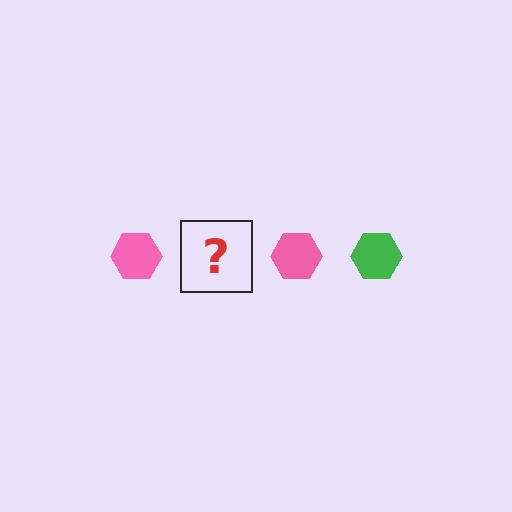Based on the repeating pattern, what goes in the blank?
The blank should be a green hexagon.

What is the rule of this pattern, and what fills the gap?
The rule is that the pattern cycles through pink, green hexagons. The gap should be filled with a green hexagon.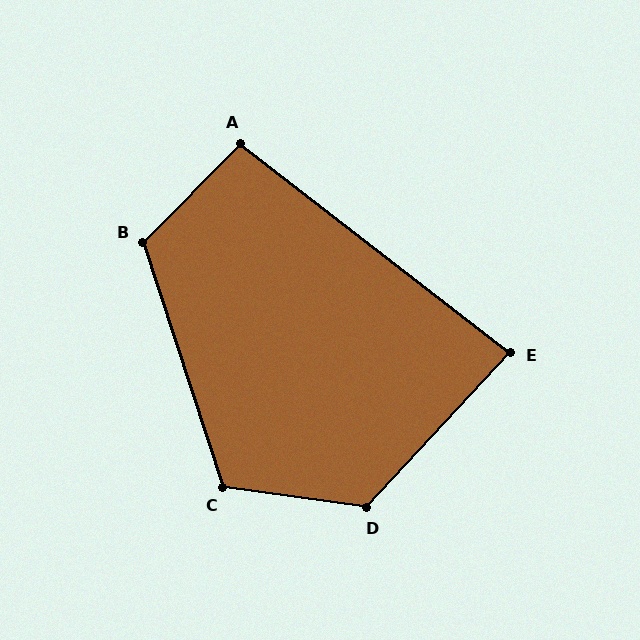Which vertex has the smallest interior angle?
E, at approximately 85 degrees.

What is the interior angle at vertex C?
Approximately 116 degrees (obtuse).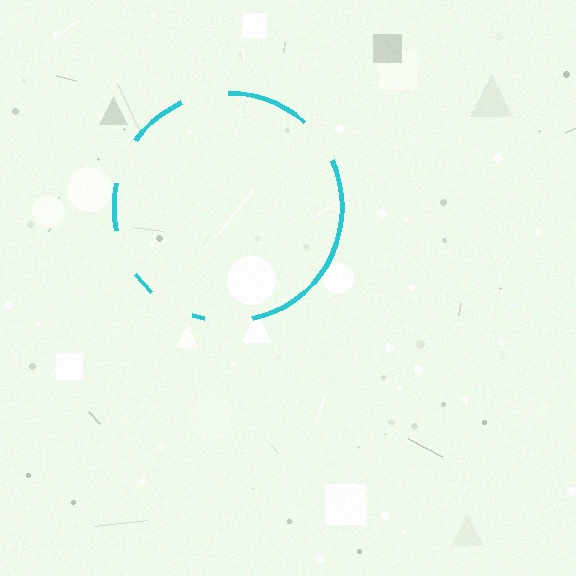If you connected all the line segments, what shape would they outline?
They would outline a circle.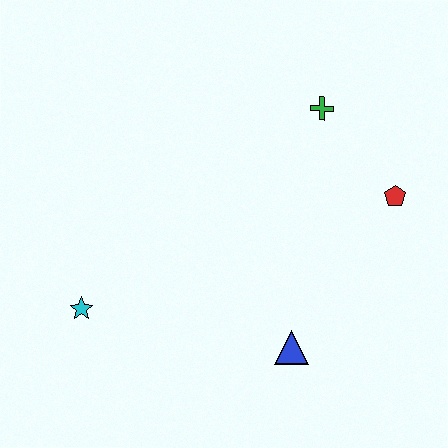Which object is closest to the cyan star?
The blue triangle is closest to the cyan star.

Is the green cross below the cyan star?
No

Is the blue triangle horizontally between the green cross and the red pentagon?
No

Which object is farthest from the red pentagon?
The cyan star is farthest from the red pentagon.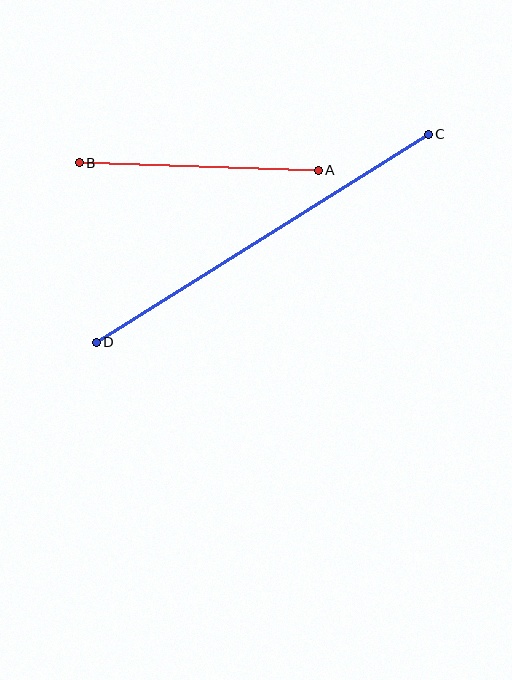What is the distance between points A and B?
The distance is approximately 239 pixels.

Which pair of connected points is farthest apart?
Points C and D are farthest apart.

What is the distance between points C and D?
The distance is approximately 392 pixels.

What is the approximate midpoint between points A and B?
The midpoint is at approximately (199, 167) pixels.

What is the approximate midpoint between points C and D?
The midpoint is at approximately (262, 238) pixels.